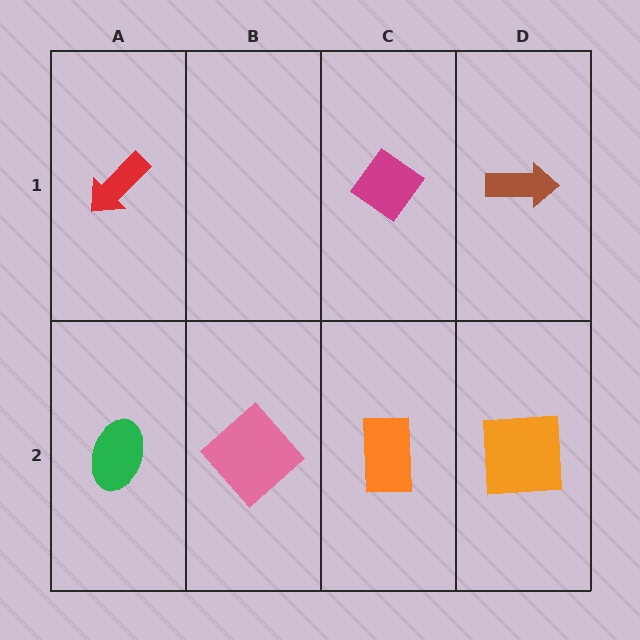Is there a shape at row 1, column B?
No, that cell is empty.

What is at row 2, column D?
An orange square.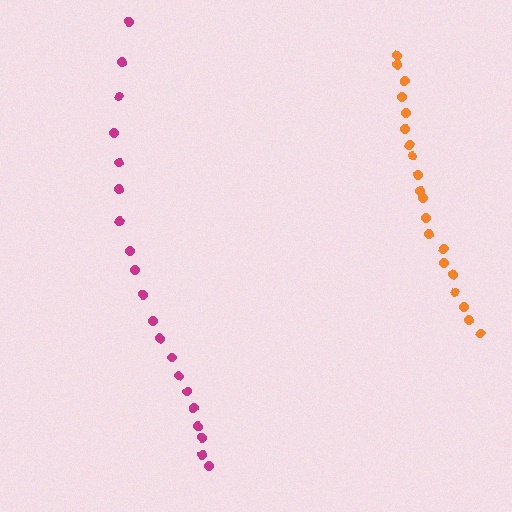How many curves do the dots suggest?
There are 2 distinct paths.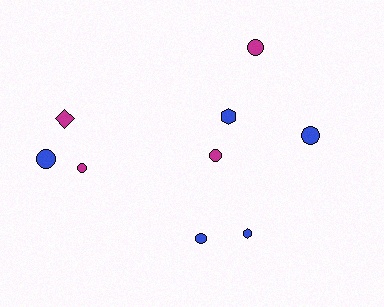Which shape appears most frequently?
Circle, with 6 objects.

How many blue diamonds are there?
There are no blue diamonds.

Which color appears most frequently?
Blue, with 5 objects.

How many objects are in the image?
There are 9 objects.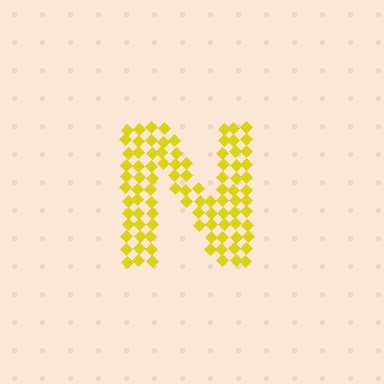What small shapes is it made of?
It is made of small diamonds.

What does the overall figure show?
The overall figure shows the letter N.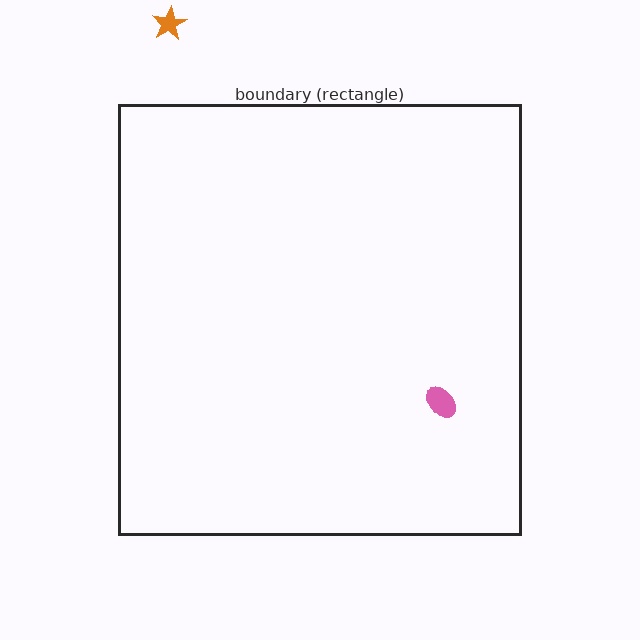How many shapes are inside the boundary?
1 inside, 1 outside.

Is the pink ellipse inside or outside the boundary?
Inside.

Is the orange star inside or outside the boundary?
Outside.